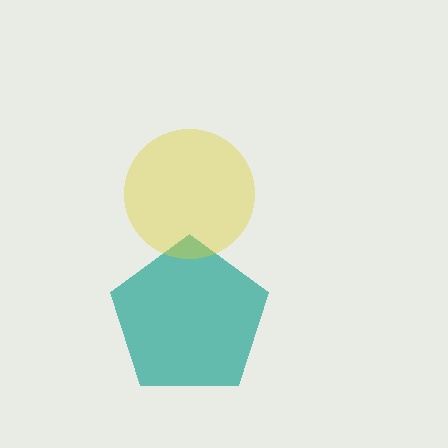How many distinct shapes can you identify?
There are 2 distinct shapes: a teal pentagon, a yellow circle.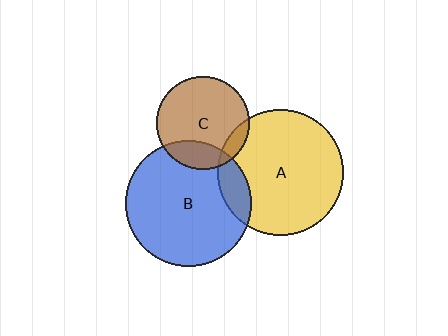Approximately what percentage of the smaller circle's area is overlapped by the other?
Approximately 10%.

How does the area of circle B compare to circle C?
Approximately 1.8 times.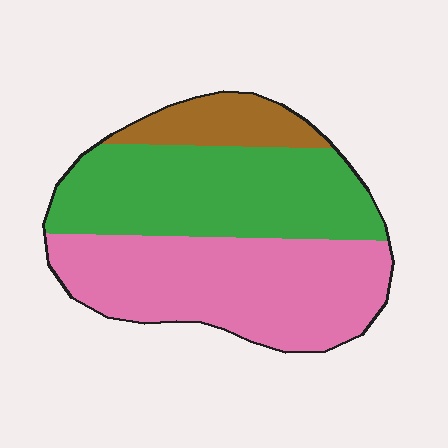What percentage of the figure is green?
Green takes up between a third and a half of the figure.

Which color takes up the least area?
Brown, at roughly 10%.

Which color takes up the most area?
Pink, at roughly 45%.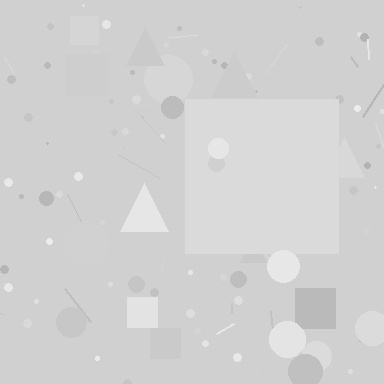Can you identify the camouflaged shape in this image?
The camouflaged shape is a square.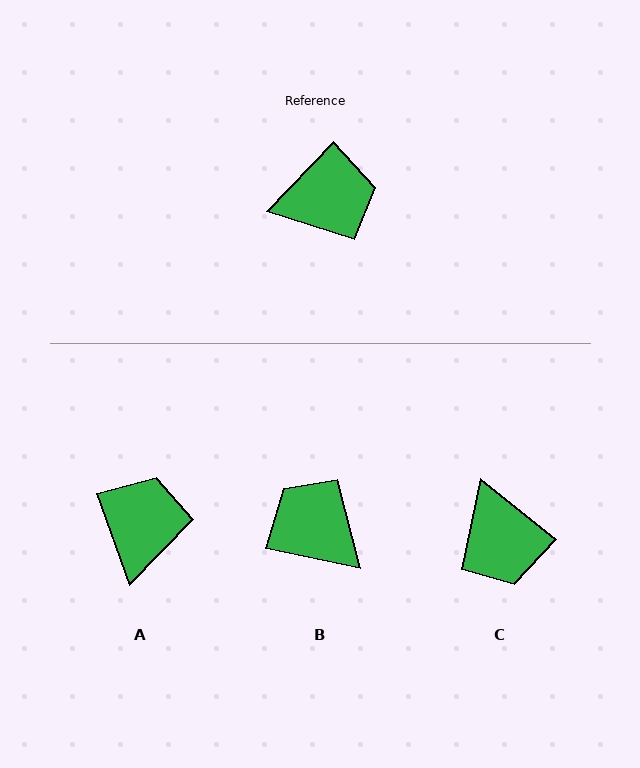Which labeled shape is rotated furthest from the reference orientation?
B, about 122 degrees away.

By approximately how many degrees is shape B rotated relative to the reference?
Approximately 122 degrees counter-clockwise.